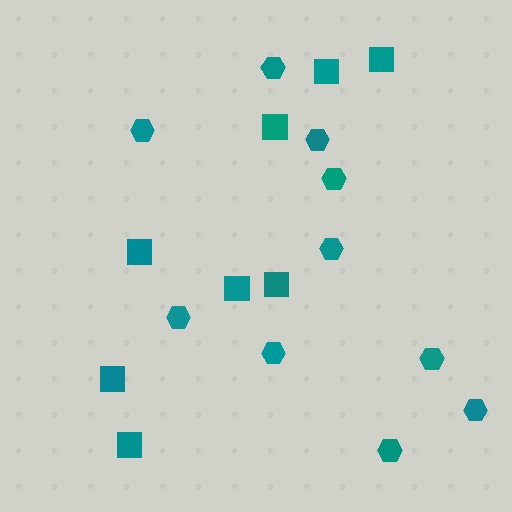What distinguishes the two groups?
There are 2 groups: one group of hexagons (10) and one group of squares (8).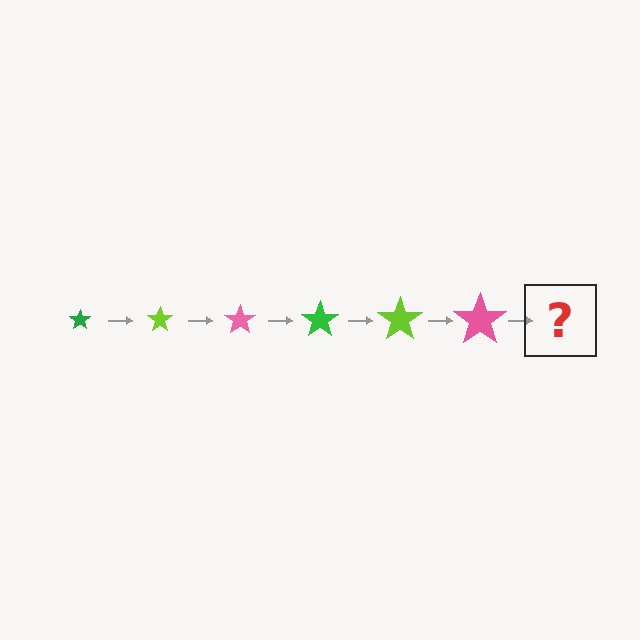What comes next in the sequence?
The next element should be a green star, larger than the previous one.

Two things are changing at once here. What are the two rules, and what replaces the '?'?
The two rules are that the star grows larger each step and the color cycles through green, lime, and pink. The '?' should be a green star, larger than the previous one.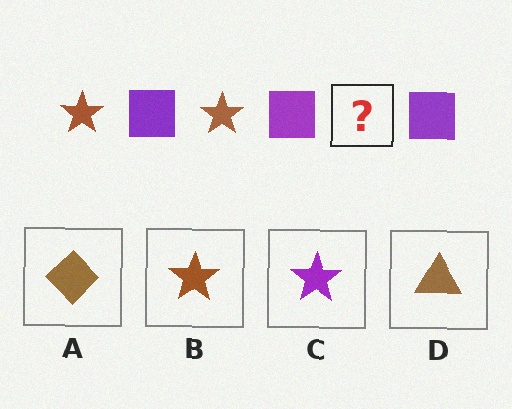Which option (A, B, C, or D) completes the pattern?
B.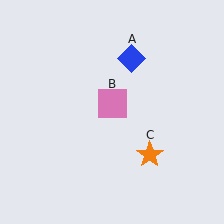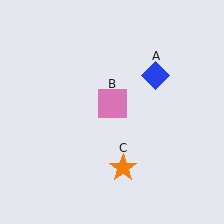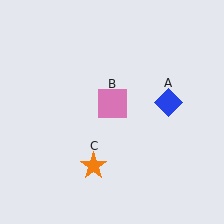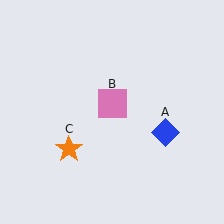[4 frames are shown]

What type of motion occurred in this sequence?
The blue diamond (object A), orange star (object C) rotated clockwise around the center of the scene.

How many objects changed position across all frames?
2 objects changed position: blue diamond (object A), orange star (object C).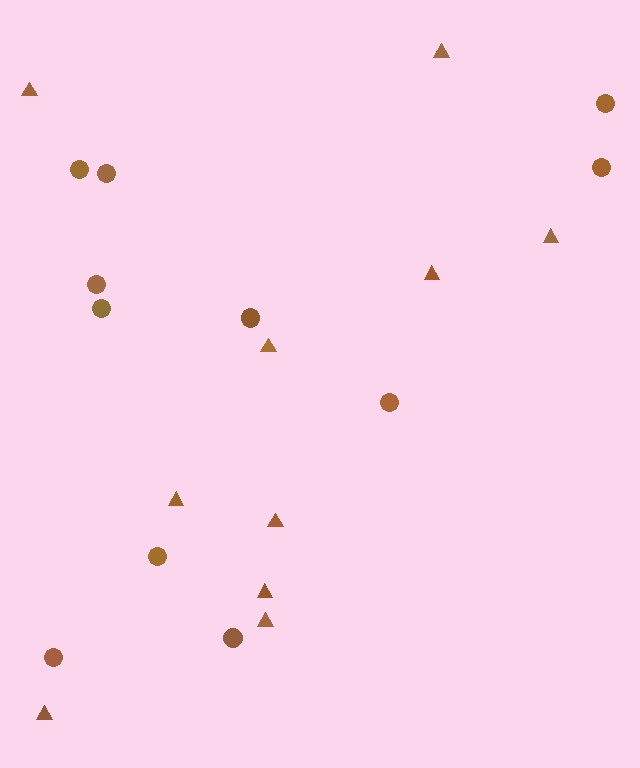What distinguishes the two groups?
There are 2 groups: one group of triangles (10) and one group of circles (11).